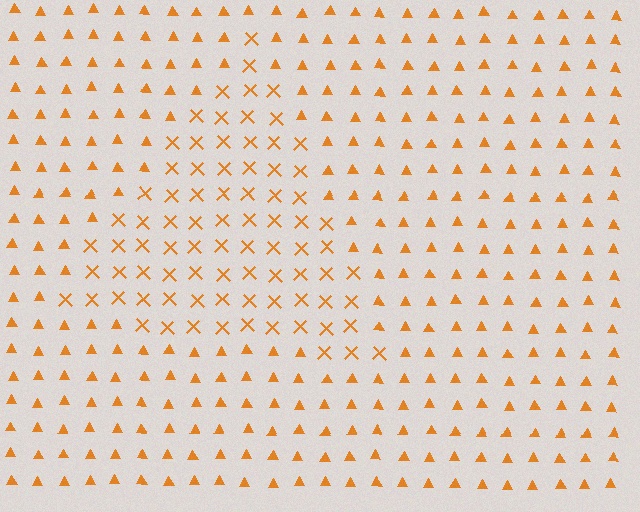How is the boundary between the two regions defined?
The boundary is defined by a change in element shape: X marks inside vs. triangles outside. All elements share the same color and spacing.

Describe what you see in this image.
The image is filled with small orange elements arranged in a uniform grid. A triangle-shaped region contains X marks, while the surrounding area contains triangles. The boundary is defined purely by the change in element shape.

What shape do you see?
I see a triangle.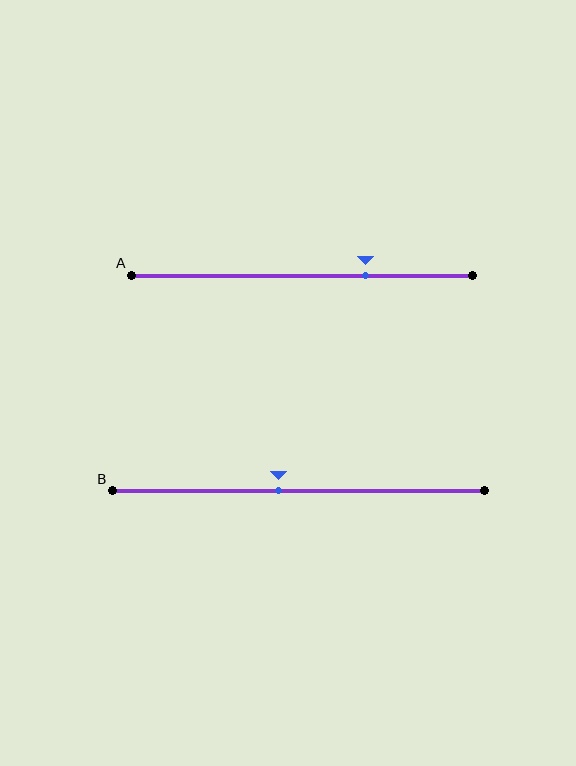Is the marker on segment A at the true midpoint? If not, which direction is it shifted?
No, the marker on segment A is shifted to the right by about 19% of the segment length.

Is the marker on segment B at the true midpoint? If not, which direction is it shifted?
No, the marker on segment B is shifted to the left by about 5% of the segment length.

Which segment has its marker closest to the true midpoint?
Segment B has its marker closest to the true midpoint.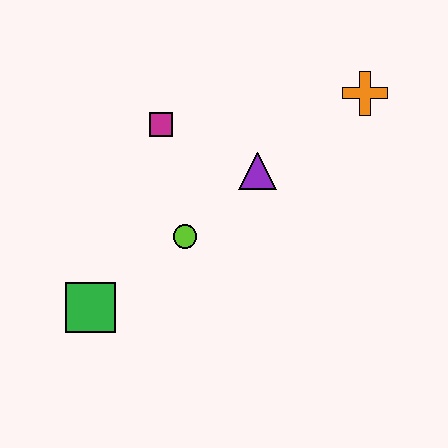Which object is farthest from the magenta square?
The orange cross is farthest from the magenta square.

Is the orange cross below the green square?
No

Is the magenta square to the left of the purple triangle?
Yes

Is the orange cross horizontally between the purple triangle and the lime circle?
No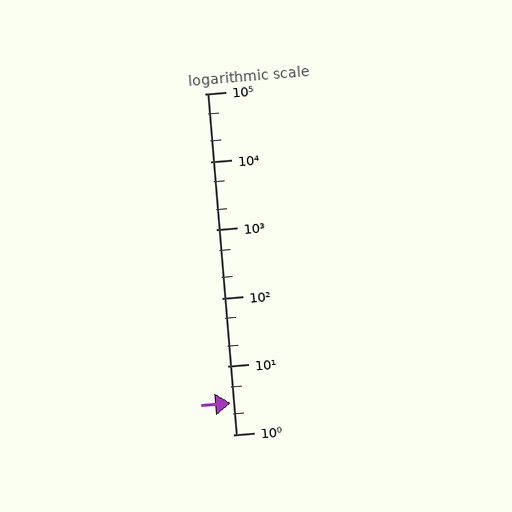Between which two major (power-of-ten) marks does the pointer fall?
The pointer is between 1 and 10.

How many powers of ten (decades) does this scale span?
The scale spans 5 decades, from 1 to 100000.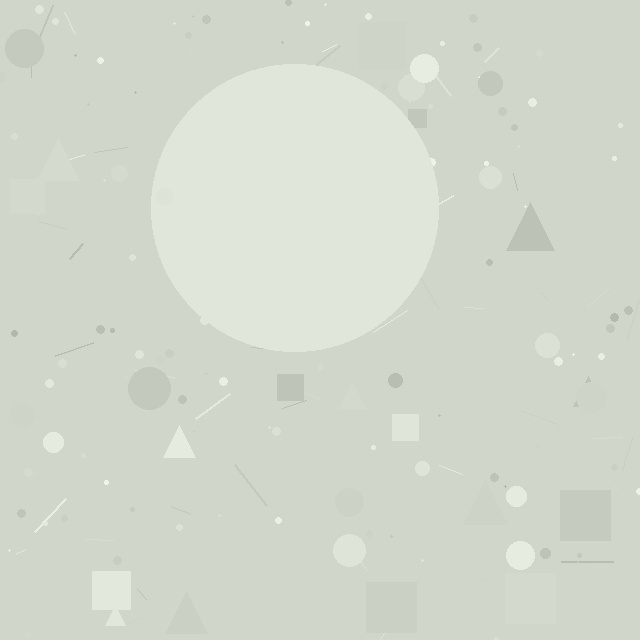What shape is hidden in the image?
A circle is hidden in the image.